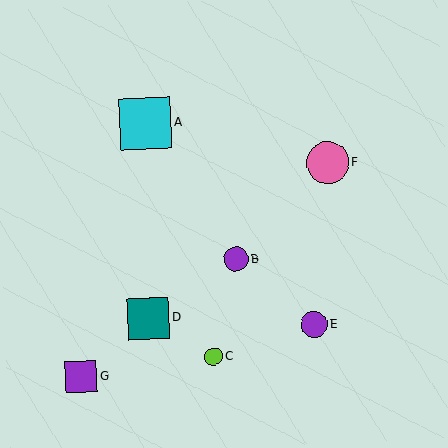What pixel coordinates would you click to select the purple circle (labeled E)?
Click at (314, 325) to select the purple circle E.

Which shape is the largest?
The cyan square (labeled A) is the largest.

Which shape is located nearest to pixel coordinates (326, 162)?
The pink circle (labeled F) at (328, 163) is nearest to that location.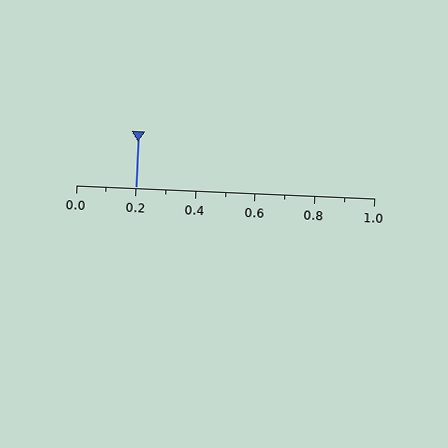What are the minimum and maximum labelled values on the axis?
The axis runs from 0.0 to 1.0.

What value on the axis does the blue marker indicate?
The marker indicates approximately 0.2.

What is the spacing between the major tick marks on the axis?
The major ticks are spaced 0.2 apart.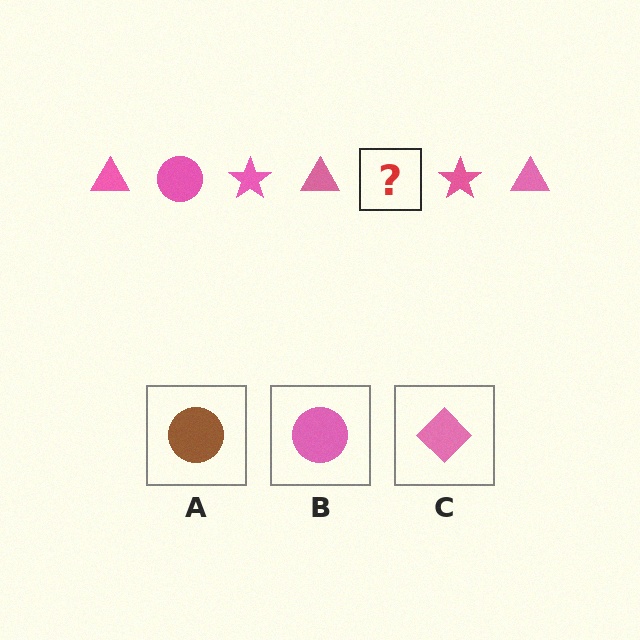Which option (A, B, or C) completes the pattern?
B.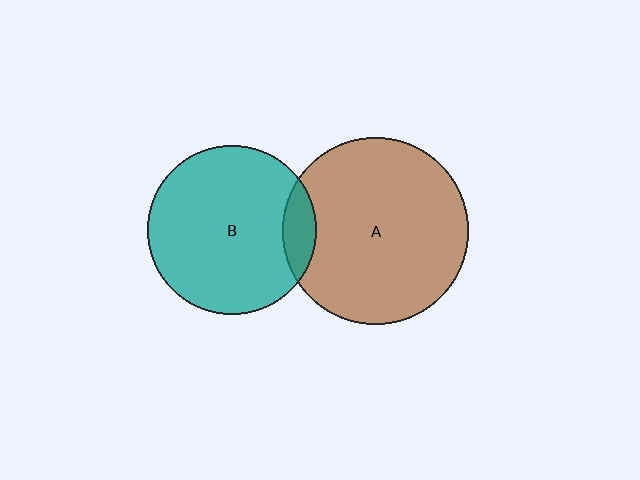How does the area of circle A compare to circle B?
Approximately 1.2 times.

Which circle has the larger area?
Circle A (brown).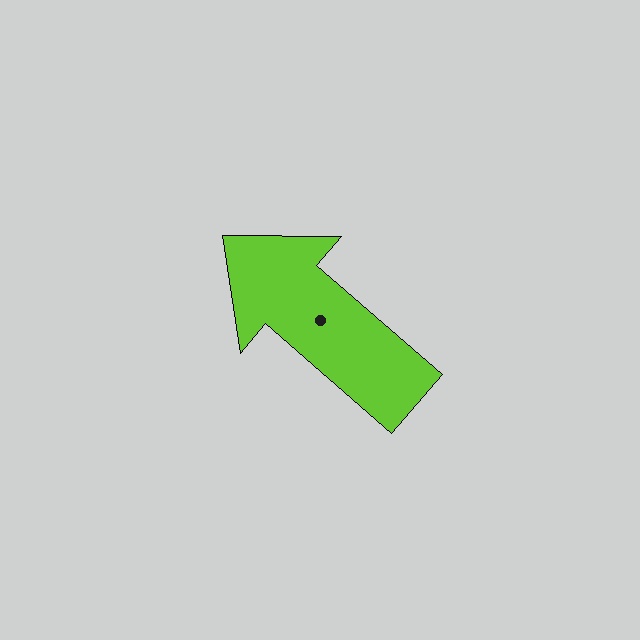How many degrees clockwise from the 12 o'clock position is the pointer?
Approximately 311 degrees.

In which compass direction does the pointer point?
Northwest.